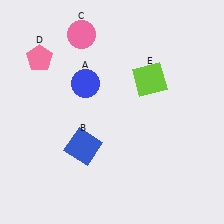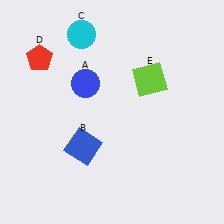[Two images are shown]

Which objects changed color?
C changed from pink to cyan. D changed from pink to red.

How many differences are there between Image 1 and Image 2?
There are 2 differences between the two images.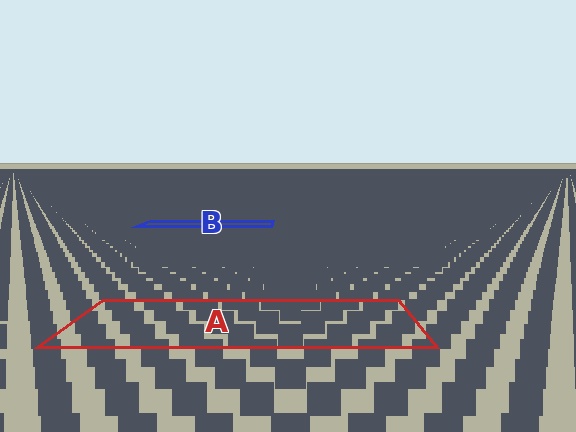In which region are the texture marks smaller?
The texture marks are smaller in region B, because it is farther away.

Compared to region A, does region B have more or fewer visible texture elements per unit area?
Region B has more texture elements per unit area — they are packed more densely because it is farther away.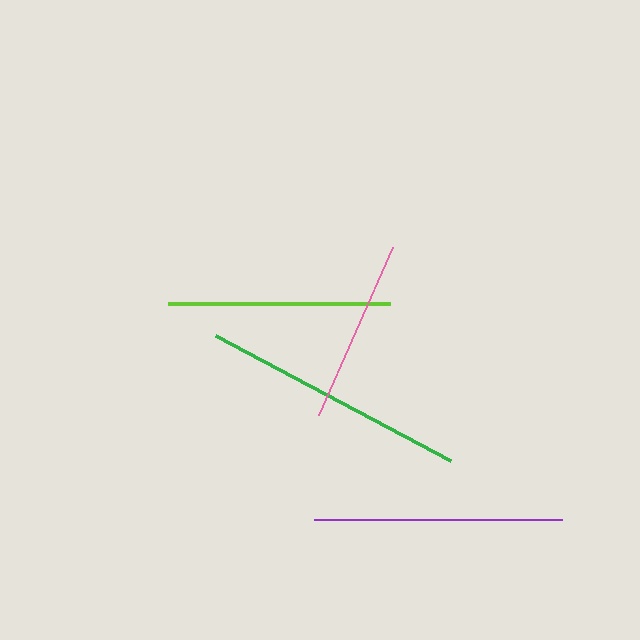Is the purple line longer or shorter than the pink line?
The purple line is longer than the pink line.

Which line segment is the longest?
The green line is the longest at approximately 266 pixels.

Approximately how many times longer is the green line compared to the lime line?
The green line is approximately 1.2 times the length of the lime line.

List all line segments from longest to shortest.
From longest to shortest: green, purple, lime, pink.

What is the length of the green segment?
The green segment is approximately 266 pixels long.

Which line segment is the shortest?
The pink line is the shortest at approximately 183 pixels.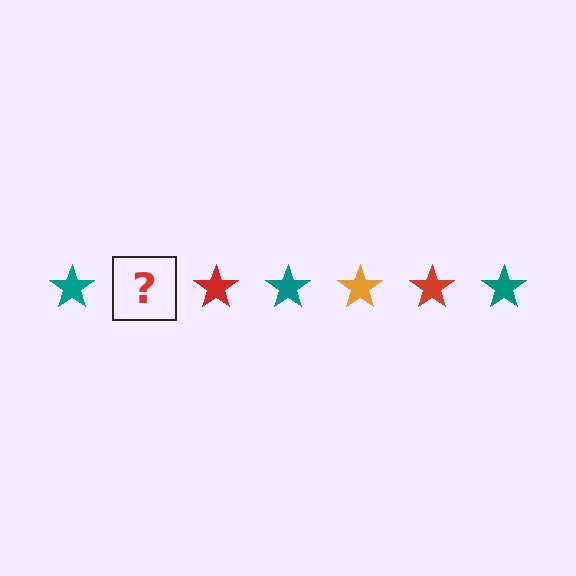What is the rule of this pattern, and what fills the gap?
The rule is that the pattern cycles through teal, orange, red stars. The gap should be filled with an orange star.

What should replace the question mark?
The question mark should be replaced with an orange star.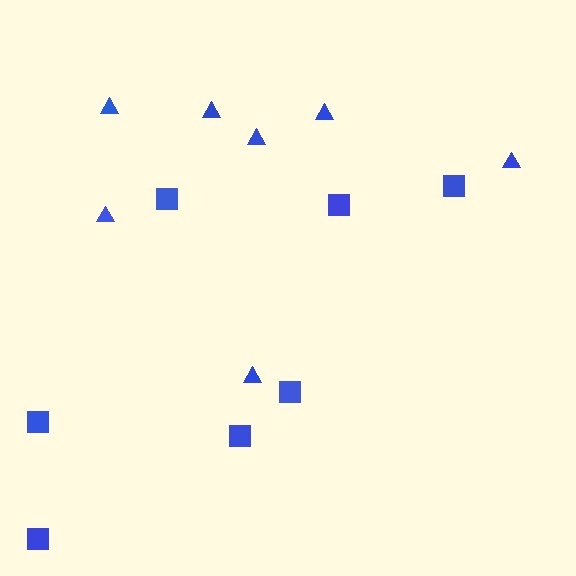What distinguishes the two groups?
There are 2 groups: one group of triangles (7) and one group of squares (7).